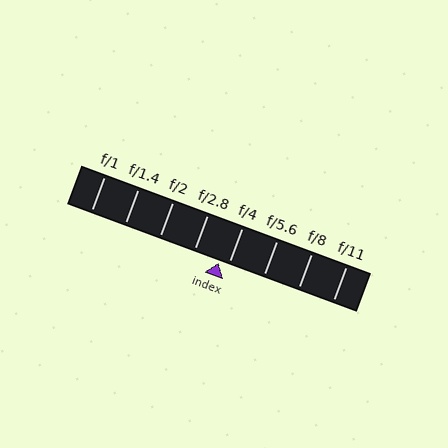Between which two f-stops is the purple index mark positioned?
The index mark is between f/2.8 and f/4.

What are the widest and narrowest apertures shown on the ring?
The widest aperture shown is f/1 and the narrowest is f/11.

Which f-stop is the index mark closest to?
The index mark is closest to f/4.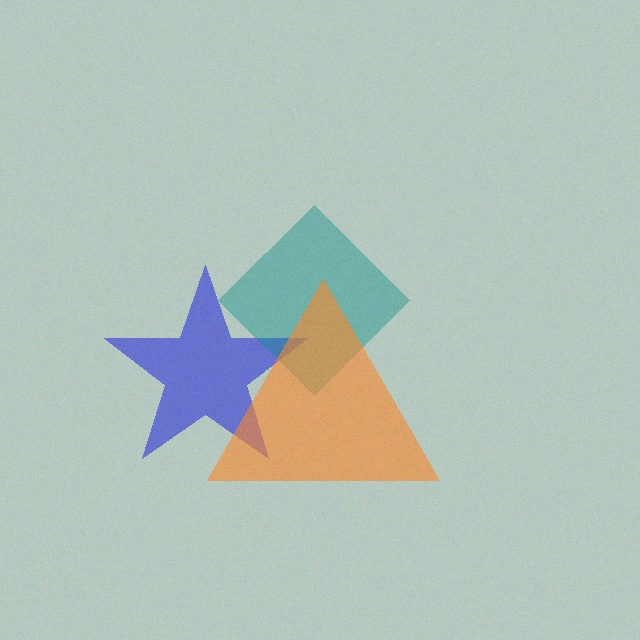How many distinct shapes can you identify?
There are 3 distinct shapes: a blue star, a teal diamond, an orange triangle.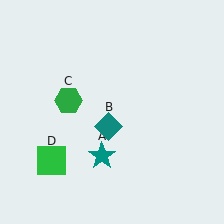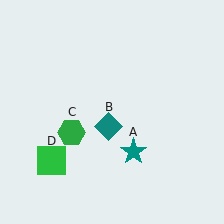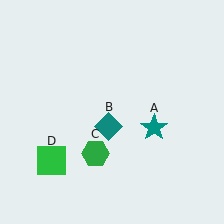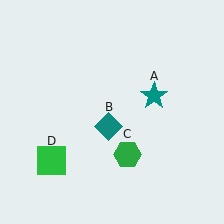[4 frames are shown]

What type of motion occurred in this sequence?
The teal star (object A), green hexagon (object C) rotated counterclockwise around the center of the scene.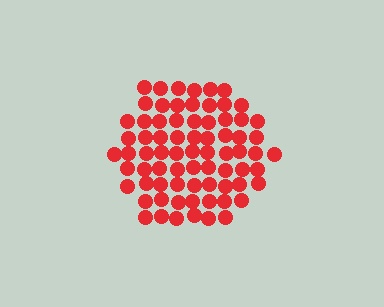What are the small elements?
The small elements are circles.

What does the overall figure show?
The overall figure shows a hexagon.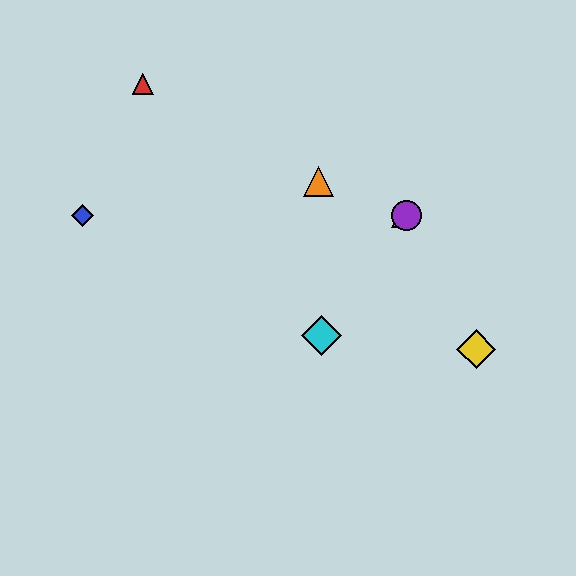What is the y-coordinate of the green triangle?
The green triangle is at y≈215.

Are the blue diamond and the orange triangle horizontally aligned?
No, the blue diamond is at y≈215 and the orange triangle is at y≈182.